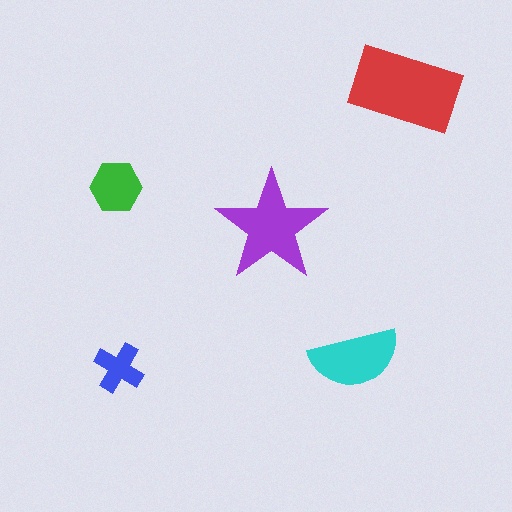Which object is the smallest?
The blue cross.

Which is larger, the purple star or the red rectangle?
The red rectangle.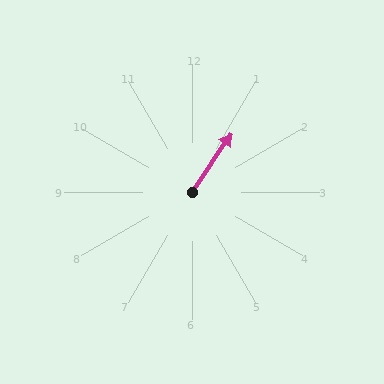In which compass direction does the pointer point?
Northeast.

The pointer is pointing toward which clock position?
Roughly 1 o'clock.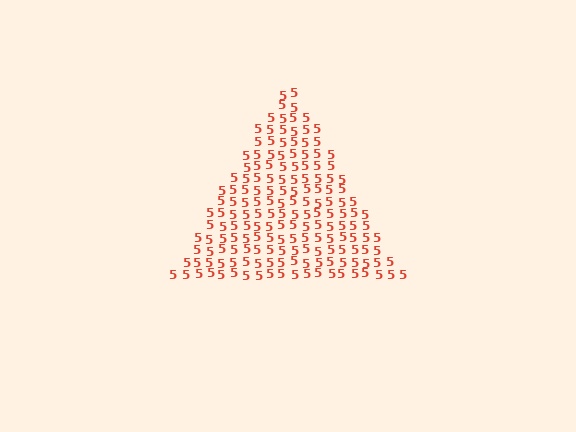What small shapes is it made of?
It is made of small digit 5's.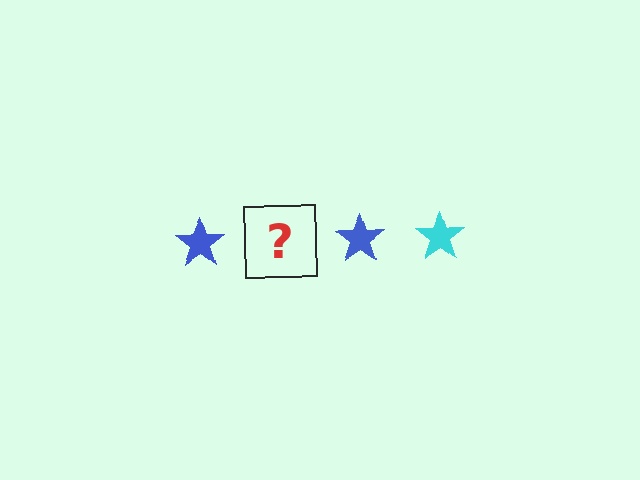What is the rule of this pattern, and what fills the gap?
The rule is that the pattern cycles through blue, cyan stars. The gap should be filled with a cyan star.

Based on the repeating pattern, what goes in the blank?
The blank should be a cyan star.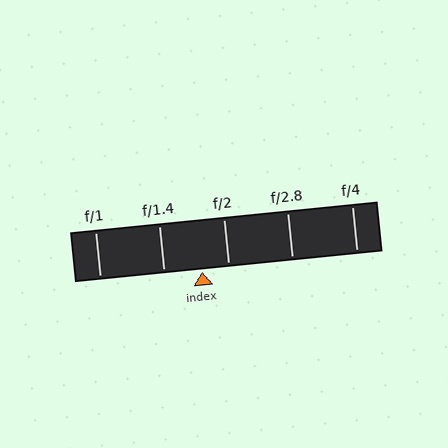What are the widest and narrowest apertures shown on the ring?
The widest aperture shown is f/1 and the narrowest is f/4.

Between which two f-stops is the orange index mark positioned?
The index mark is between f/1.4 and f/2.